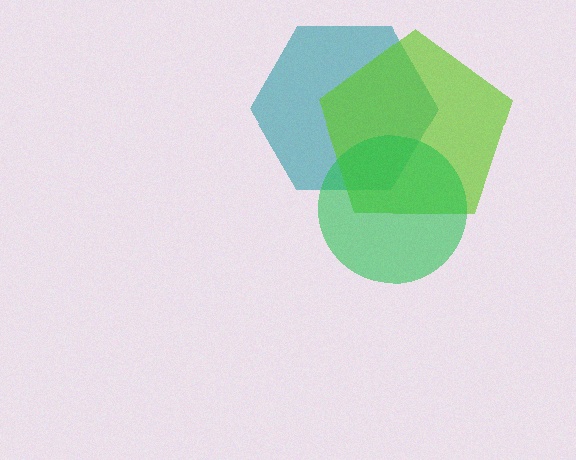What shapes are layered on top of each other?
The layered shapes are: a teal hexagon, a lime pentagon, a green circle.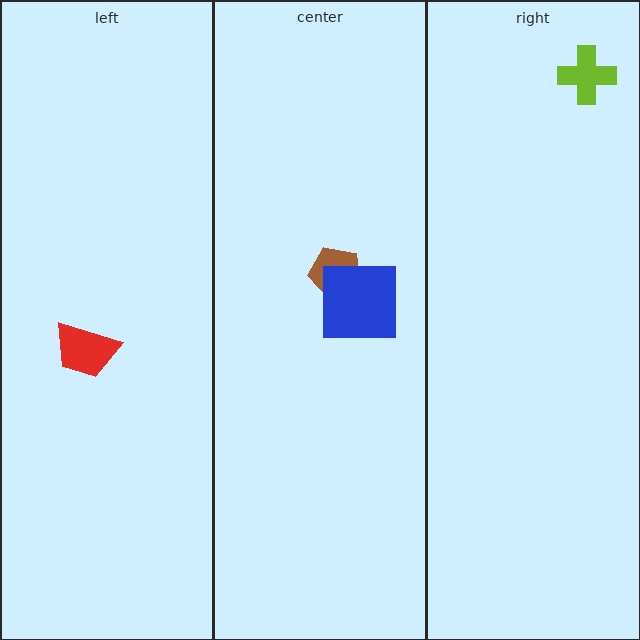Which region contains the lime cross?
The right region.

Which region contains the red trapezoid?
The left region.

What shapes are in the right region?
The lime cross.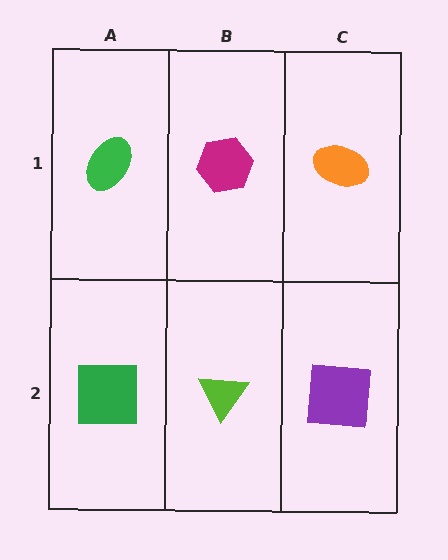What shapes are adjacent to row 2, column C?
An orange ellipse (row 1, column C), a lime triangle (row 2, column B).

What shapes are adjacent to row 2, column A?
A green ellipse (row 1, column A), a lime triangle (row 2, column B).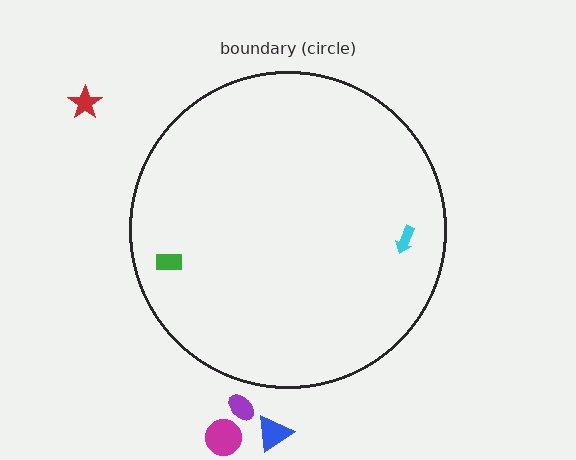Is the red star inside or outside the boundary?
Outside.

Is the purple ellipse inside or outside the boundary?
Outside.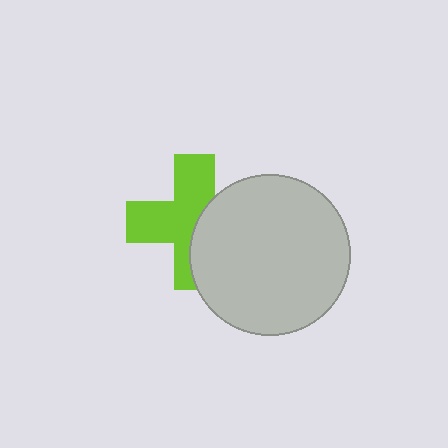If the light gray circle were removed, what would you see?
You would see the complete lime cross.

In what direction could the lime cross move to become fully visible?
The lime cross could move left. That would shift it out from behind the light gray circle entirely.